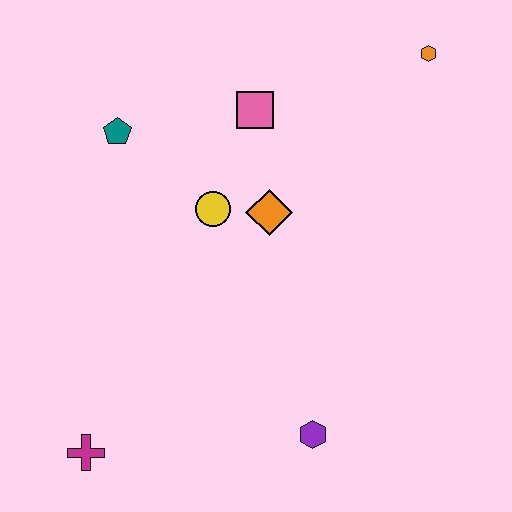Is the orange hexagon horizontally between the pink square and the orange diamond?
No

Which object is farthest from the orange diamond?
The magenta cross is farthest from the orange diamond.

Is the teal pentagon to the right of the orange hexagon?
No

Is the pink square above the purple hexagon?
Yes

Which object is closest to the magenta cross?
The purple hexagon is closest to the magenta cross.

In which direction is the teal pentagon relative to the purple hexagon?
The teal pentagon is above the purple hexagon.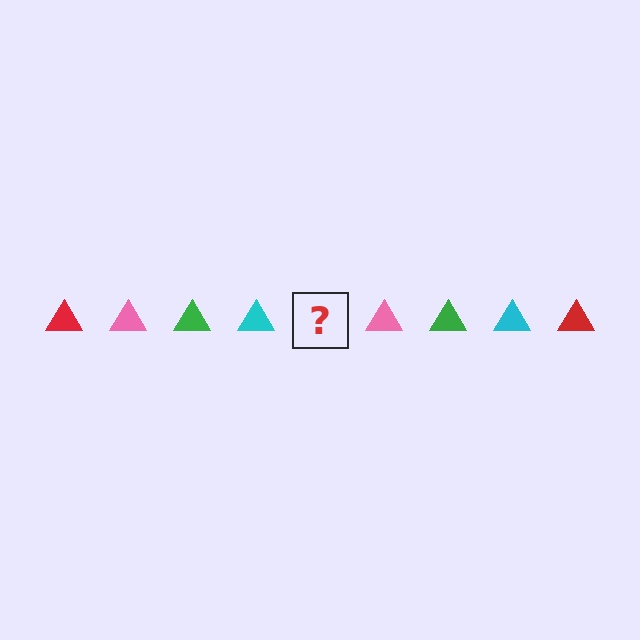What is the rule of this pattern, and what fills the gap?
The rule is that the pattern cycles through red, pink, green, cyan triangles. The gap should be filled with a red triangle.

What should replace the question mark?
The question mark should be replaced with a red triangle.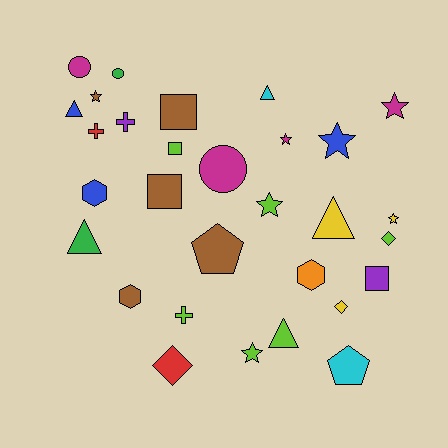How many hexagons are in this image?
There are 3 hexagons.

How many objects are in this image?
There are 30 objects.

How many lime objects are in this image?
There are 6 lime objects.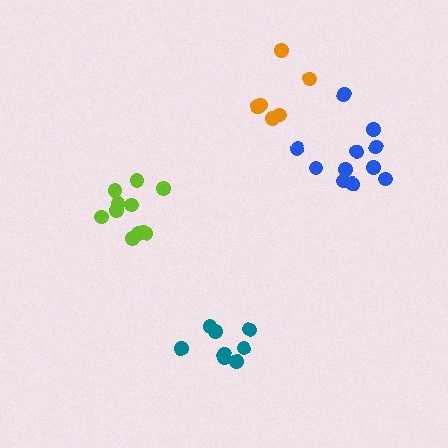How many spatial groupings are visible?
There are 4 spatial groupings.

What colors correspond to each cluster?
The clusters are colored: orange, blue, teal, lime.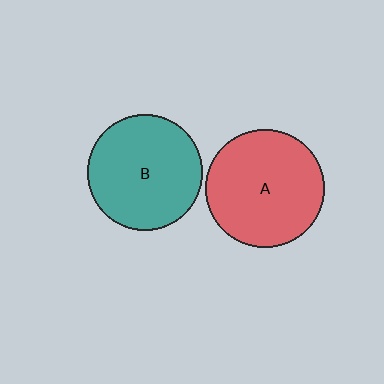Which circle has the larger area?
Circle A (red).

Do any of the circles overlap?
No, none of the circles overlap.